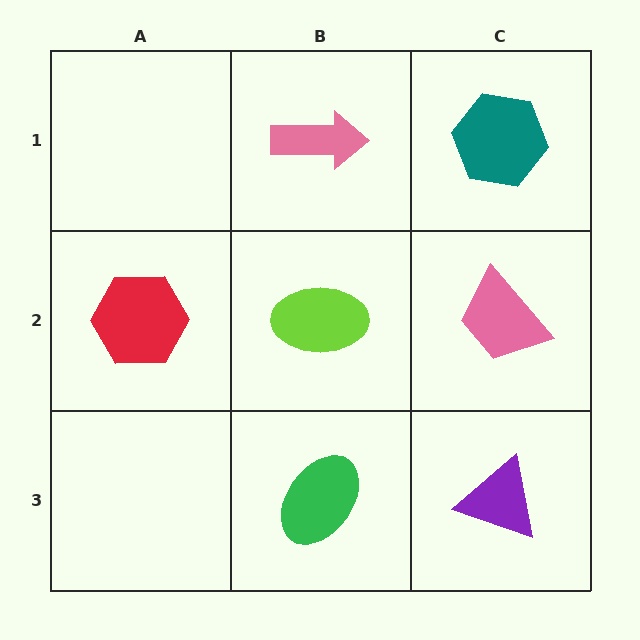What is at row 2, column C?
A pink trapezoid.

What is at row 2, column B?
A lime ellipse.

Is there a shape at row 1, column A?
No, that cell is empty.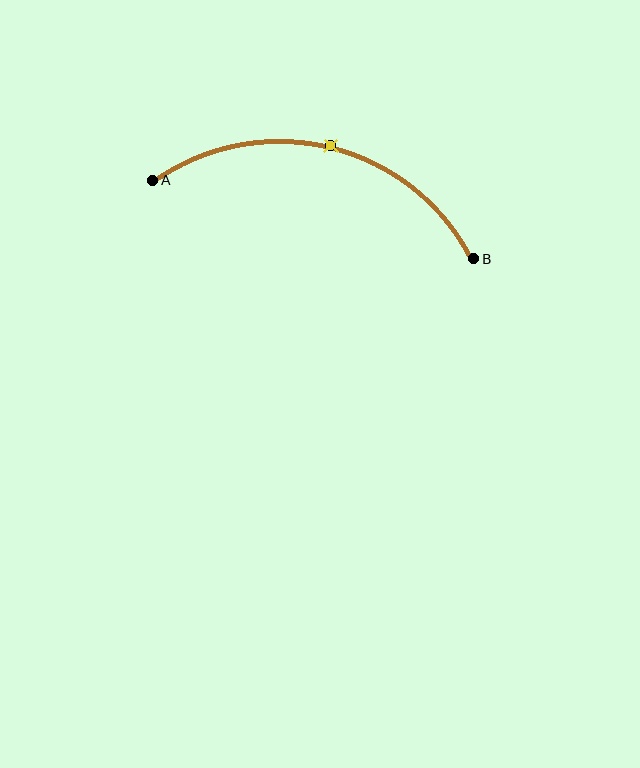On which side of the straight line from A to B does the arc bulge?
The arc bulges above the straight line connecting A and B.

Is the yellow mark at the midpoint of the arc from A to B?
Yes. The yellow mark lies on the arc at equal arc-length from both A and B — it is the arc midpoint.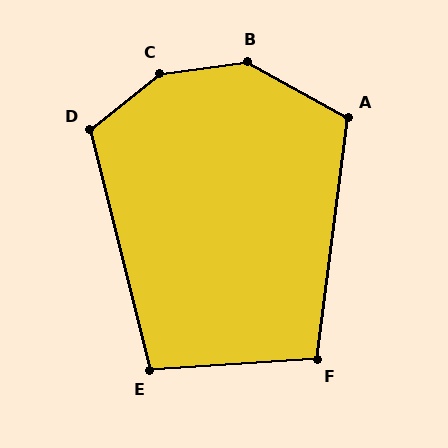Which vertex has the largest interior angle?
C, at approximately 148 degrees.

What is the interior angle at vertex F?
Approximately 101 degrees (obtuse).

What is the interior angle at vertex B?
Approximately 144 degrees (obtuse).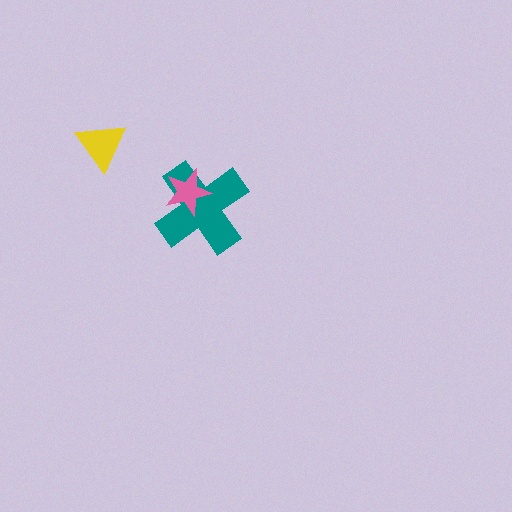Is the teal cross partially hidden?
Yes, it is partially covered by another shape.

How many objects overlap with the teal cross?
1 object overlaps with the teal cross.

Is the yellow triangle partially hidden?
No, no other shape covers it.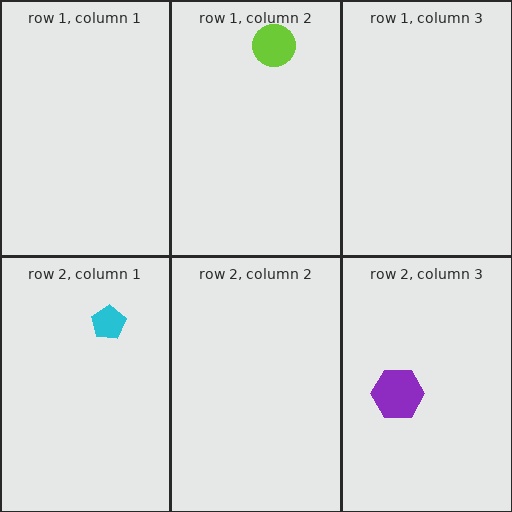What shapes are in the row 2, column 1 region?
The cyan pentagon.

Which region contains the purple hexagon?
The row 2, column 3 region.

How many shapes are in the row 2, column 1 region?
1.